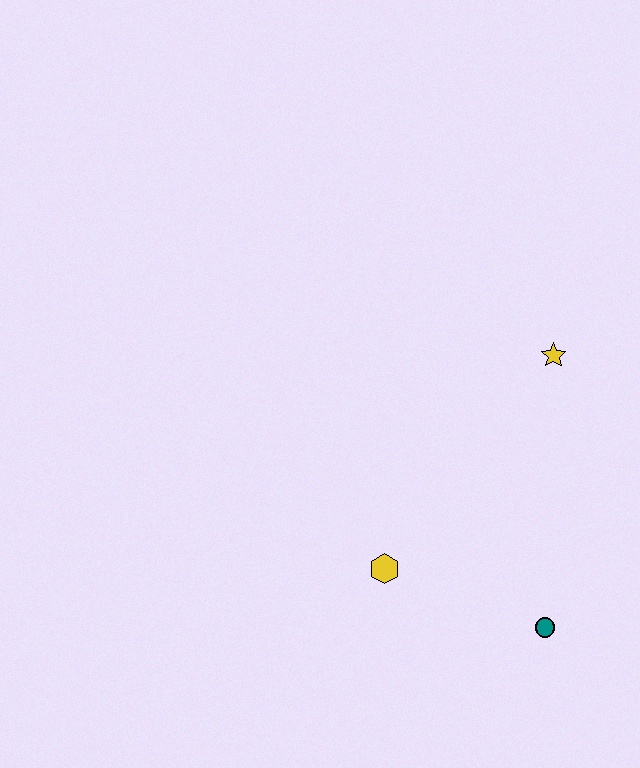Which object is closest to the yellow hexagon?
The teal circle is closest to the yellow hexagon.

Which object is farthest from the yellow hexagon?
The yellow star is farthest from the yellow hexagon.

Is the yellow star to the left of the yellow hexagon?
No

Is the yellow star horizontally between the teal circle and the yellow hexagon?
No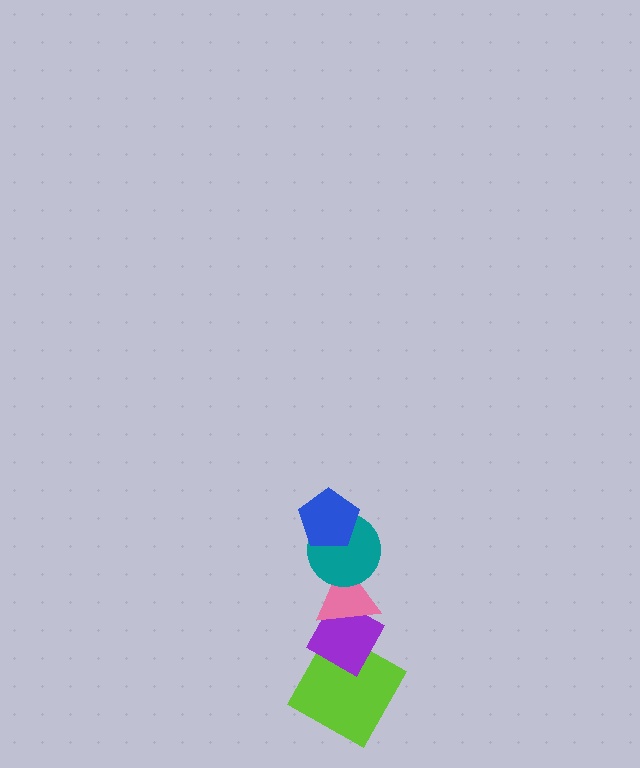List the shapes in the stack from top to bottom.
From top to bottom: the blue pentagon, the teal circle, the pink triangle, the purple diamond, the lime square.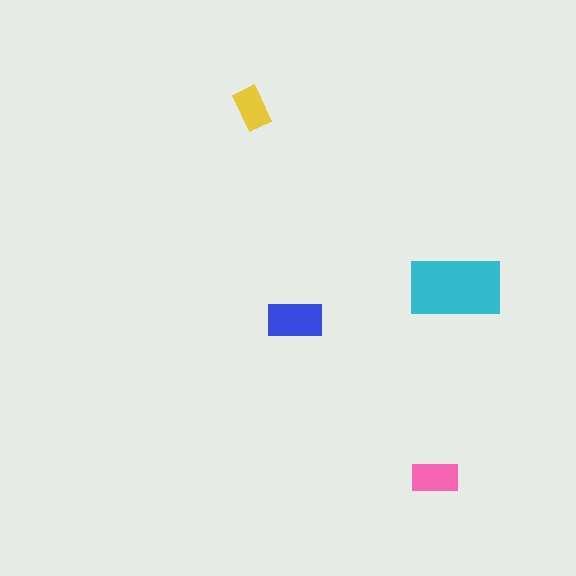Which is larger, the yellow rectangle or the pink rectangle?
The pink one.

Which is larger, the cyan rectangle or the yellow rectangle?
The cyan one.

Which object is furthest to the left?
The yellow rectangle is leftmost.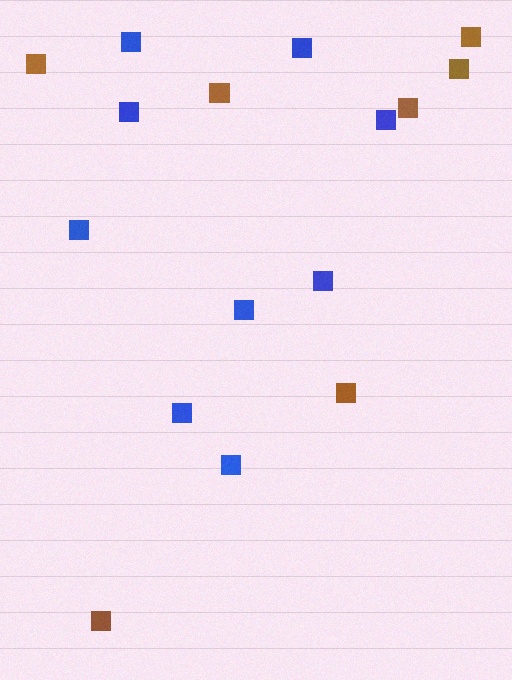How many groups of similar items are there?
There are 2 groups: one group of blue squares (9) and one group of brown squares (7).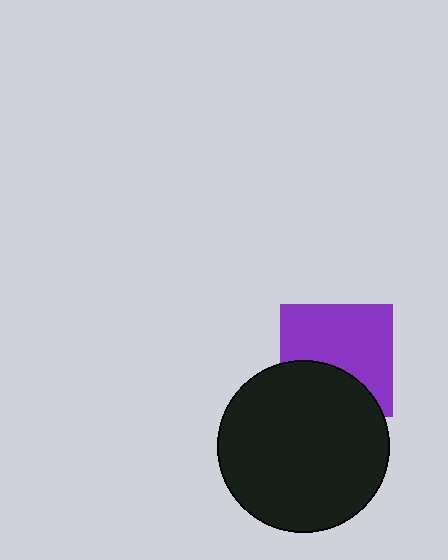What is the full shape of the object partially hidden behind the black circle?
The partially hidden object is a purple square.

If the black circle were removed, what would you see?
You would see the complete purple square.